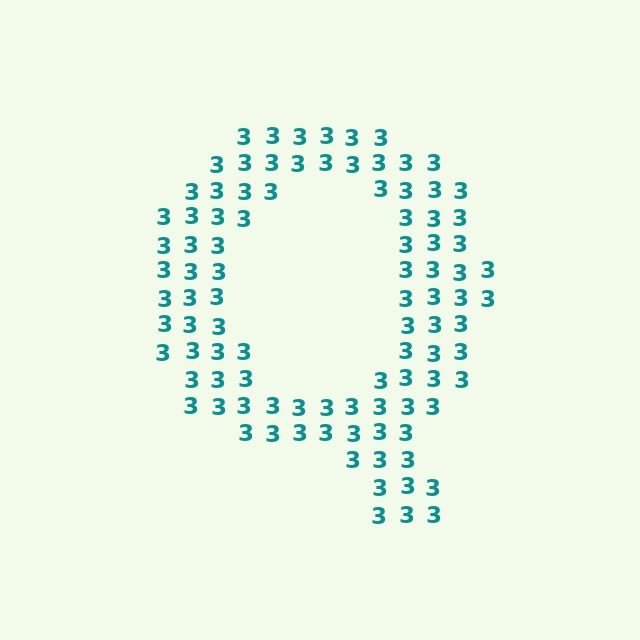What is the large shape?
The large shape is the letter Q.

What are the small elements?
The small elements are digit 3's.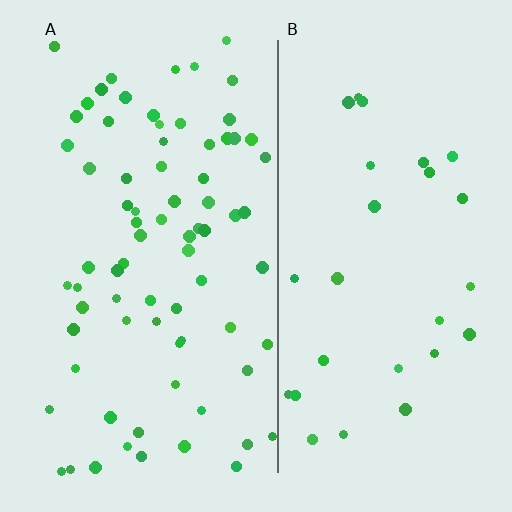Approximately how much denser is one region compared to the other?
Approximately 2.7× — region A over region B.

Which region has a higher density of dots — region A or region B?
A (the left).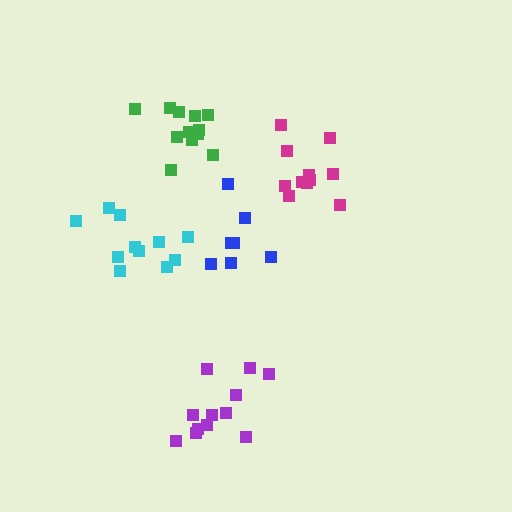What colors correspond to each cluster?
The clusters are colored: cyan, blue, green, purple, magenta.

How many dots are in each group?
Group 1: 11 dots, Group 2: 7 dots, Group 3: 12 dots, Group 4: 12 dots, Group 5: 11 dots (53 total).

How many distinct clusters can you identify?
There are 5 distinct clusters.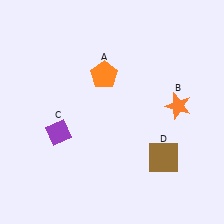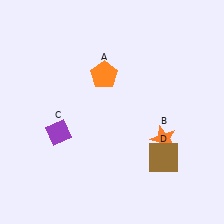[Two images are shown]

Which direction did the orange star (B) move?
The orange star (B) moved down.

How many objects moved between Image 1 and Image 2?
1 object moved between the two images.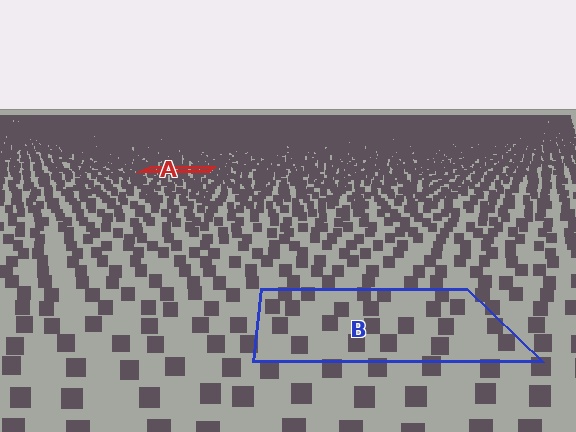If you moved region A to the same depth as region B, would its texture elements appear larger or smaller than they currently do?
They would appear larger. At a closer depth, the same texture elements are projected at a bigger on-screen size.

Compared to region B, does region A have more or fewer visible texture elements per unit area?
Region A has more texture elements per unit area — they are packed more densely because it is farther away.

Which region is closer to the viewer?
Region B is closer. The texture elements there are larger and more spread out.